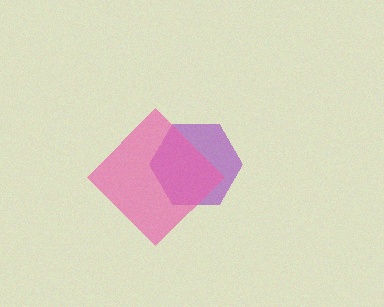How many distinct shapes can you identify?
There are 2 distinct shapes: a purple hexagon, a pink diamond.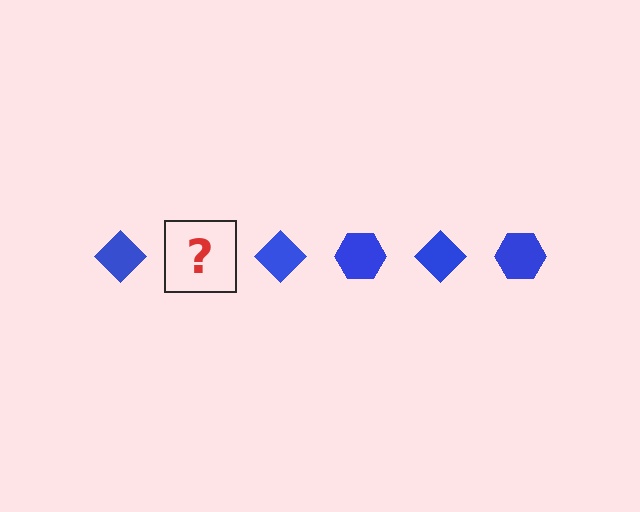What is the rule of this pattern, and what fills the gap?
The rule is that the pattern cycles through diamond, hexagon shapes in blue. The gap should be filled with a blue hexagon.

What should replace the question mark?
The question mark should be replaced with a blue hexagon.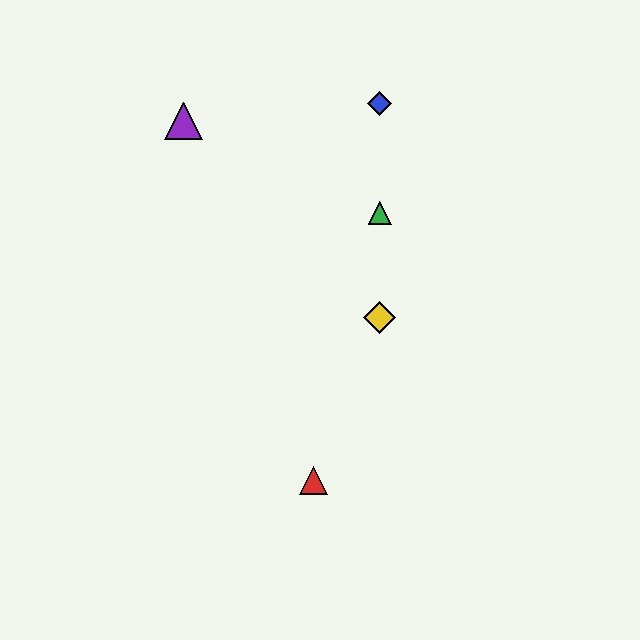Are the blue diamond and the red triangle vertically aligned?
No, the blue diamond is at x≈380 and the red triangle is at x≈313.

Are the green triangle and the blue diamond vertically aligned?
Yes, both are at x≈380.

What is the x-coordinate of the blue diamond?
The blue diamond is at x≈380.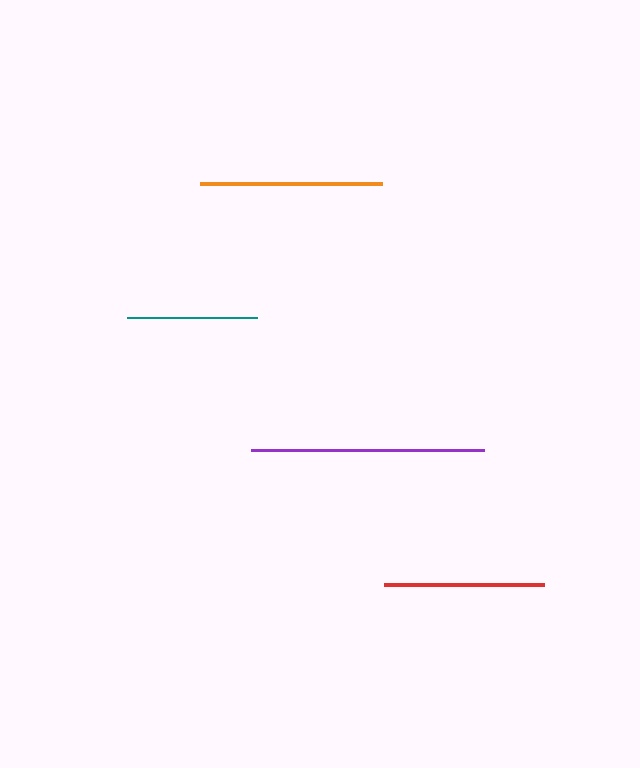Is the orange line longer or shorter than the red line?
The orange line is longer than the red line.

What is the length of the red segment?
The red segment is approximately 160 pixels long.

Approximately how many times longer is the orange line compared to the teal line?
The orange line is approximately 1.4 times the length of the teal line.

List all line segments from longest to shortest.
From longest to shortest: purple, orange, red, teal.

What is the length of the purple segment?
The purple segment is approximately 233 pixels long.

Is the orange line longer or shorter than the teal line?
The orange line is longer than the teal line.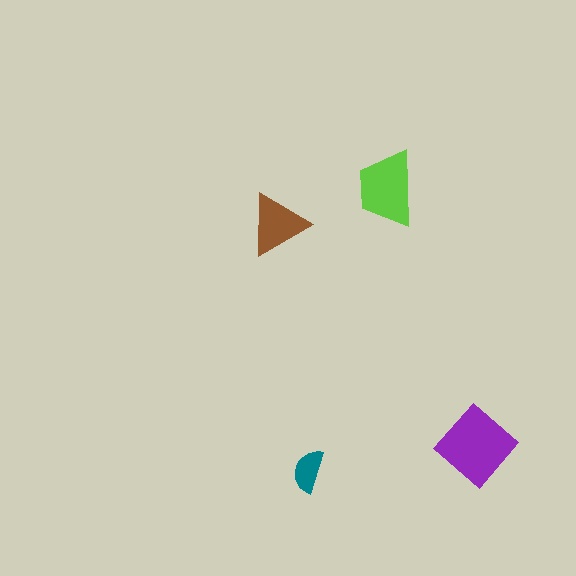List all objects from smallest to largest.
The teal semicircle, the brown triangle, the lime trapezoid, the purple diamond.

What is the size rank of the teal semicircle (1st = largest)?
4th.